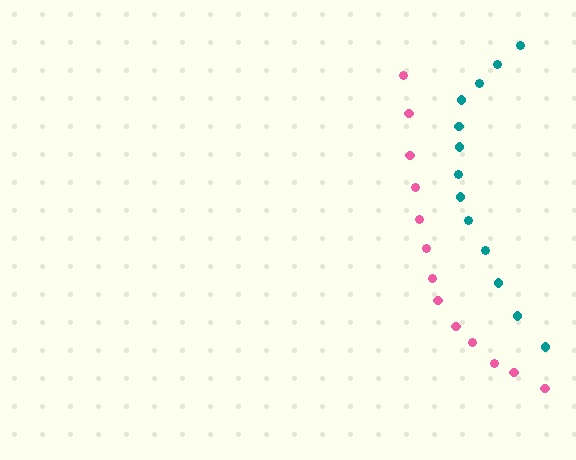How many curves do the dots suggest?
There are 2 distinct paths.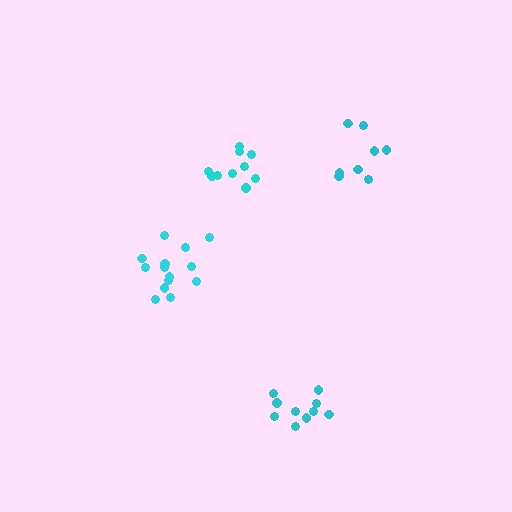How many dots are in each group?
Group 1: 10 dots, Group 2: 10 dots, Group 3: 8 dots, Group 4: 14 dots (42 total).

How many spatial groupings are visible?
There are 4 spatial groupings.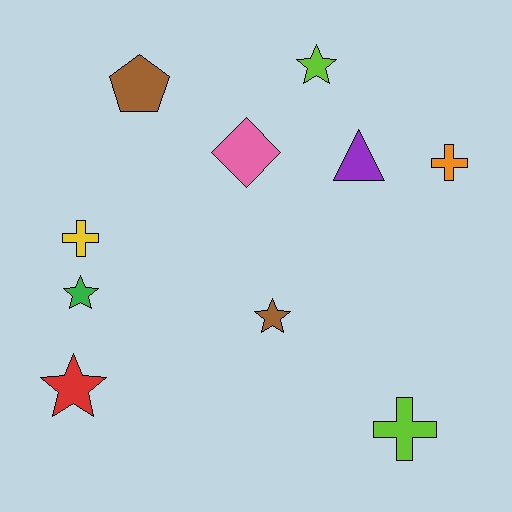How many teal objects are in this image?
There are no teal objects.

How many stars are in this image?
There are 4 stars.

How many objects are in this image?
There are 10 objects.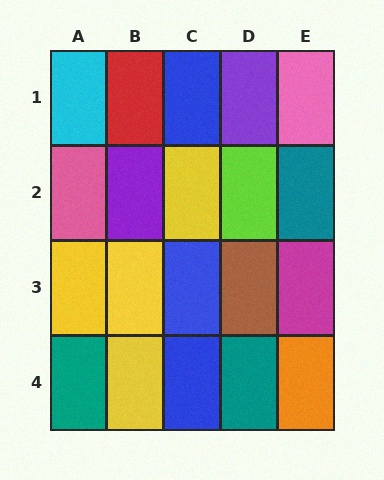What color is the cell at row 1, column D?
Purple.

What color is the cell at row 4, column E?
Orange.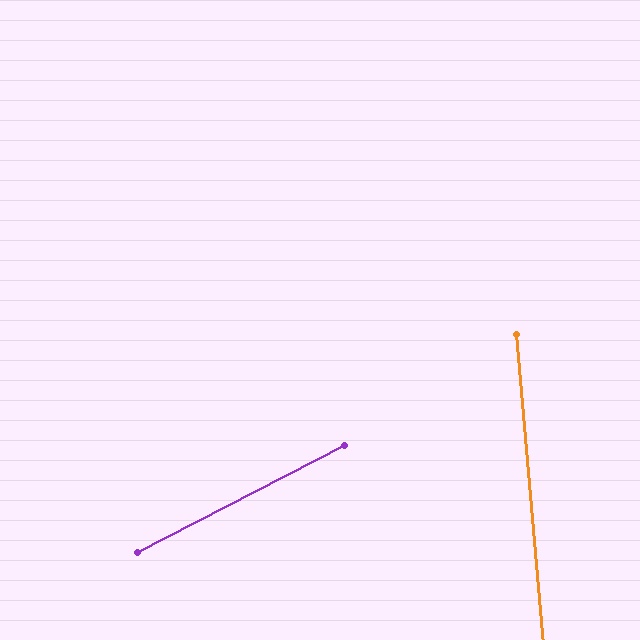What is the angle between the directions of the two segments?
Approximately 68 degrees.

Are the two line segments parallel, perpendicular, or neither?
Neither parallel nor perpendicular — they differ by about 68°.